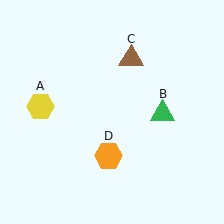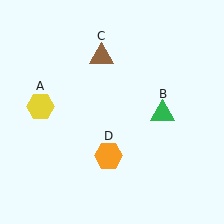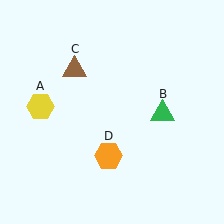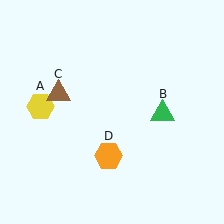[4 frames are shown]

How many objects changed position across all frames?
1 object changed position: brown triangle (object C).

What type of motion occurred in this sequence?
The brown triangle (object C) rotated counterclockwise around the center of the scene.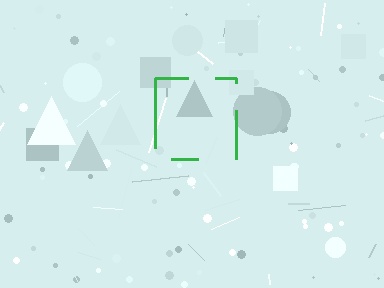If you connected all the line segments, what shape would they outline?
They would outline a square.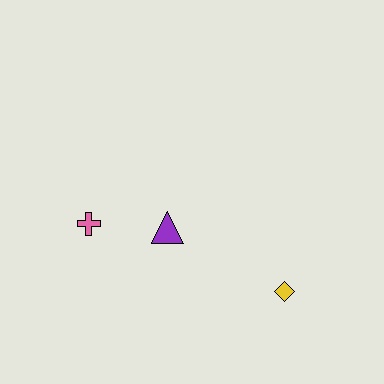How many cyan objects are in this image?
There are no cyan objects.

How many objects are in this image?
There are 3 objects.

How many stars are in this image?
There are no stars.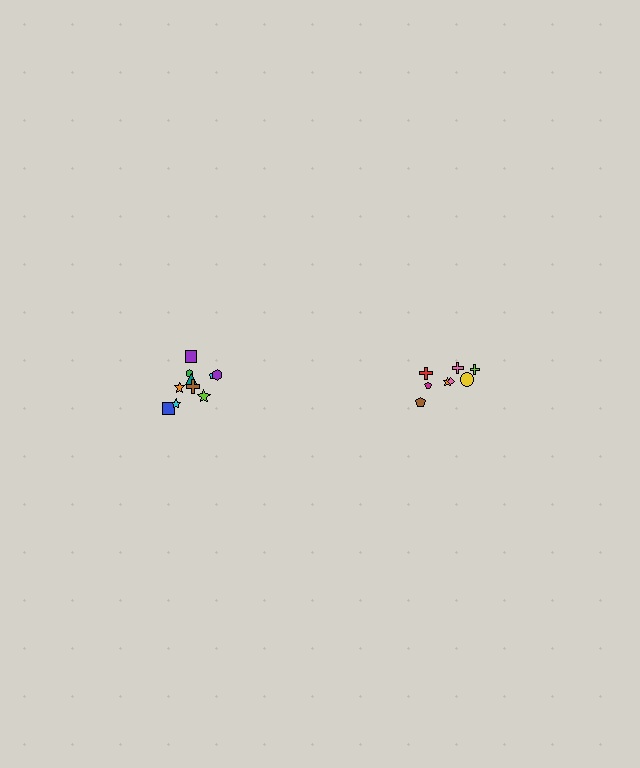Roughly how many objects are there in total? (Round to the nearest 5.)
Roughly 20 objects in total.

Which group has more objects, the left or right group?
The left group.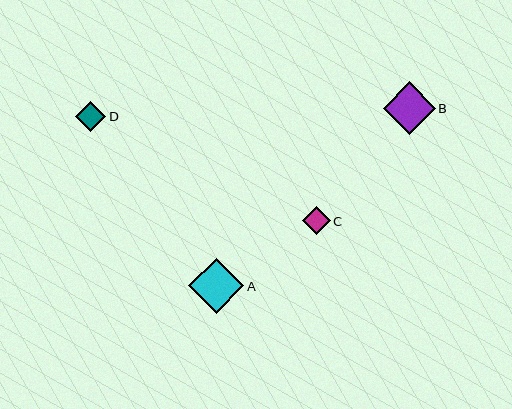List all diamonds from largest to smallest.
From largest to smallest: A, B, D, C.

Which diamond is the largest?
Diamond A is the largest with a size of approximately 56 pixels.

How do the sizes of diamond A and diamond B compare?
Diamond A and diamond B are approximately the same size.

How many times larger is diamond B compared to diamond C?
Diamond B is approximately 1.9 times the size of diamond C.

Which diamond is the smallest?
Diamond C is the smallest with a size of approximately 28 pixels.